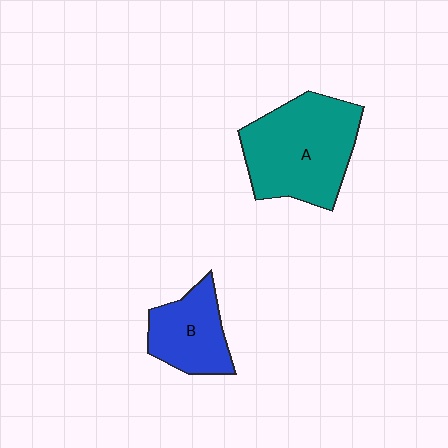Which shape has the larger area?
Shape A (teal).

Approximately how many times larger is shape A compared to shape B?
Approximately 1.8 times.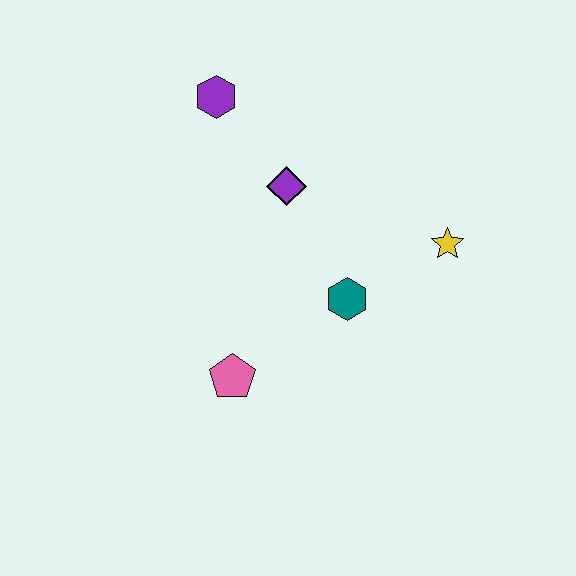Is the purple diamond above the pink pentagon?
Yes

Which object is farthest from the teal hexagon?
The purple hexagon is farthest from the teal hexagon.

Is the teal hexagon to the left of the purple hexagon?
No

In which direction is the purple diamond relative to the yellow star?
The purple diamond is to the left of the yellow star.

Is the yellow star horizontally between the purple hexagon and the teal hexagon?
No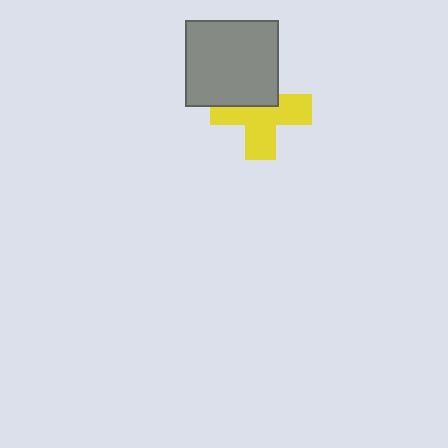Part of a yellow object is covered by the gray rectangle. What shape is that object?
It is a cross.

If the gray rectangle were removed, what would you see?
You would see the complete yellow cross.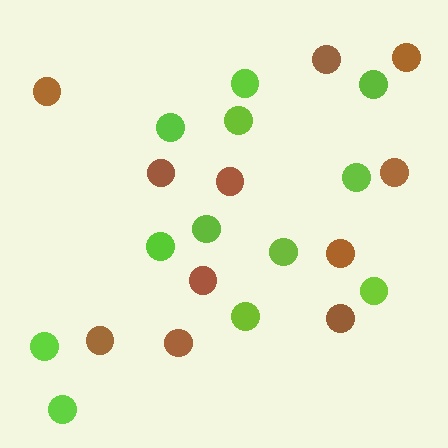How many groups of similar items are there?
There are 2 groups: one group of lime circles (12) and one group of brown circles (11).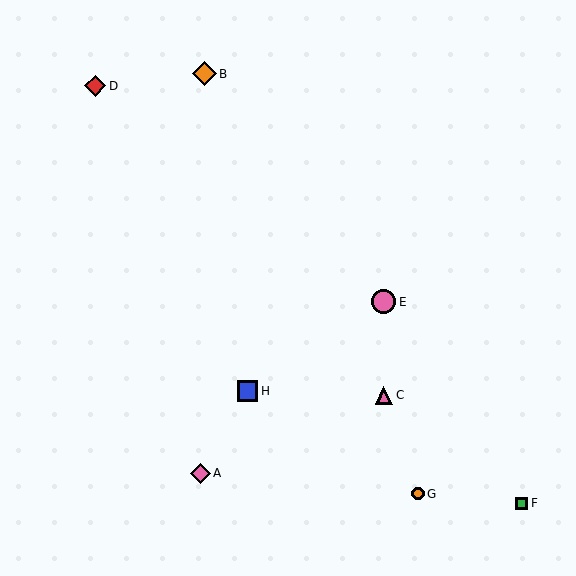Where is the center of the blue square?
The center of the blue square is at (247, 391).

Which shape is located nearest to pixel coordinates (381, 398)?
The pink triangle (labeled C) at (384, 395) is nearest to that location.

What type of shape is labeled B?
Shape B is an orange diamond.